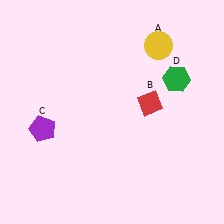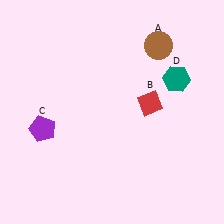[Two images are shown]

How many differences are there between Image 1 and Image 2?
There are 2 differences between the two images.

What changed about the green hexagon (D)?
In Image 1, D is green. In Image 2, it changed to teal.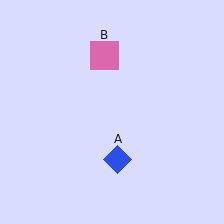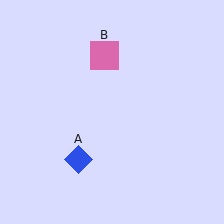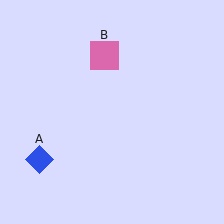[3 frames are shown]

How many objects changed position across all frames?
1 object changed position: blue diamond (object A).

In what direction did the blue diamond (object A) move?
The blue diamond (object A) moved left.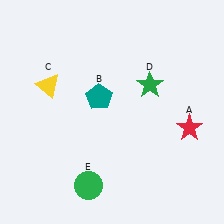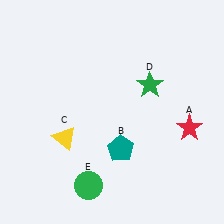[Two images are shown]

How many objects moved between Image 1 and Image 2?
2 objects moved between the two images.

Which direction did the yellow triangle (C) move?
The yellow triangle (C) moved down.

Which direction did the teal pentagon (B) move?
The teal pentagon (B) moved down.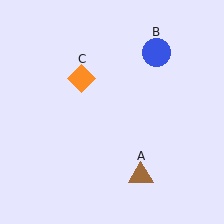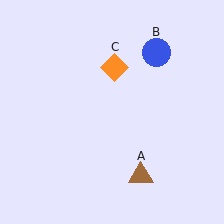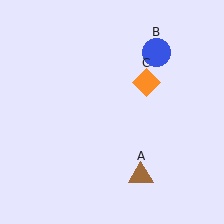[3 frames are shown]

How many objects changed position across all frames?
1 object changed position: orange diamond (object C).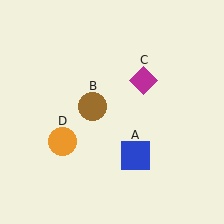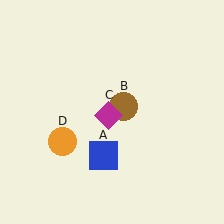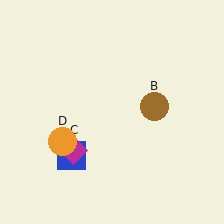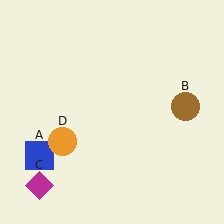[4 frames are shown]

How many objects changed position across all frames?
3 objects changed position: blue square (object A), brown circle (object B), magenta diamond (object C).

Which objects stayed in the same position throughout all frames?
Orange circle (object D) remained stationary.